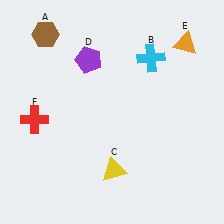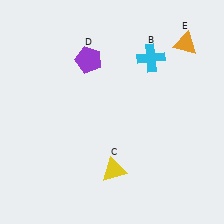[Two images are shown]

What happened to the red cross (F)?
The red cross (F) was removed in Image 2. It was in the bottom-left area of Image 1.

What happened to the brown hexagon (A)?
The brown hexagon (A) was removed in Image 2. It was in the top-left area of Image 1.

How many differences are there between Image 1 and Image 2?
There are 2 differences between the two images.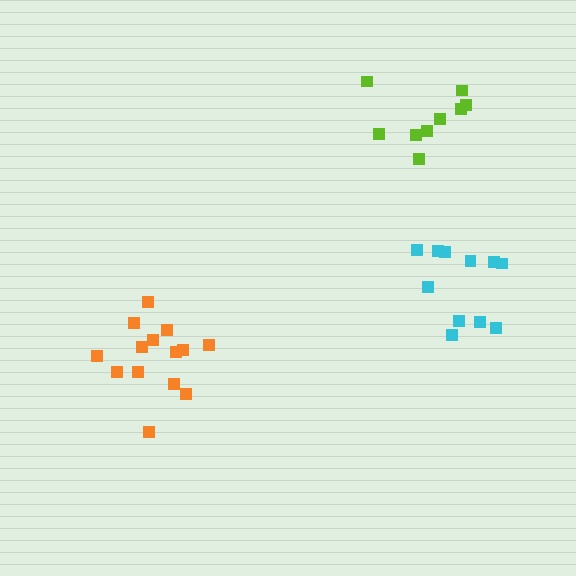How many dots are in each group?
Group 1: 9 dots, Group 2: 14 dots, Group 3: 11 dots (34 total).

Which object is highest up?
The lime cluster is topmost.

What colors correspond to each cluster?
The clusters are colored: lime, orange, cyan.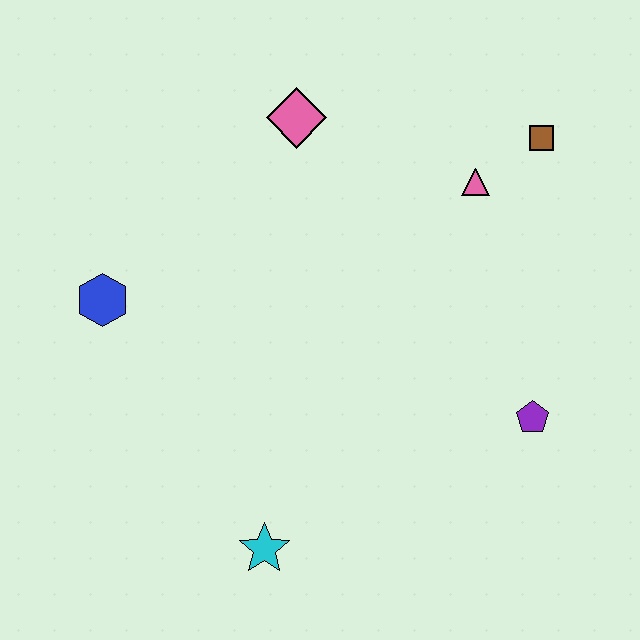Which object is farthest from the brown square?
The cyan star is farthest from the brown square.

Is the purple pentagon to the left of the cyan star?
No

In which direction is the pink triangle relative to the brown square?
The pink triangle is to the left of the brown square.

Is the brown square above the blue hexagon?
Yes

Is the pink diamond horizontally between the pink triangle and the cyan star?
Yes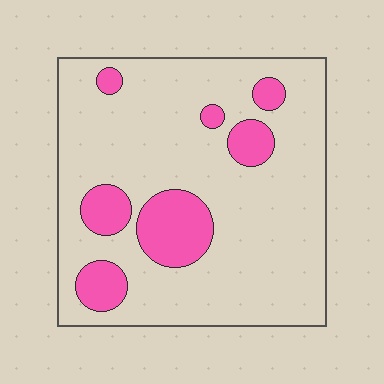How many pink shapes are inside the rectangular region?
7.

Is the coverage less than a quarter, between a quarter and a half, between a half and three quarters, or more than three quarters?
Less than a quarter.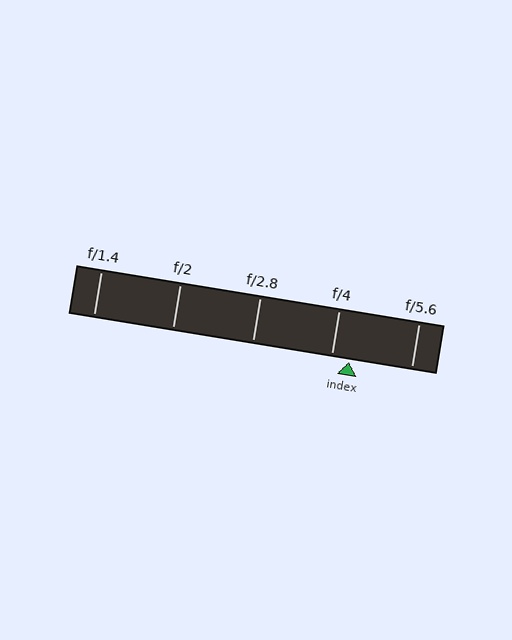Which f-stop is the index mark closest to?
The index mark is closest to f/4.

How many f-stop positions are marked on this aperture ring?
There are 5 f-stop positions marked.